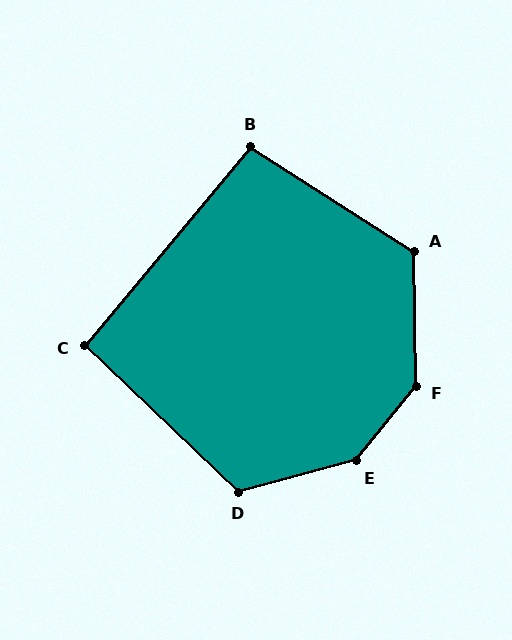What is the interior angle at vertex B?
Approximately 97 degrees (obtuse).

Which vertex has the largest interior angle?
E, at approximately 143 degrees.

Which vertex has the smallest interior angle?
C, at approximately 94 degrees.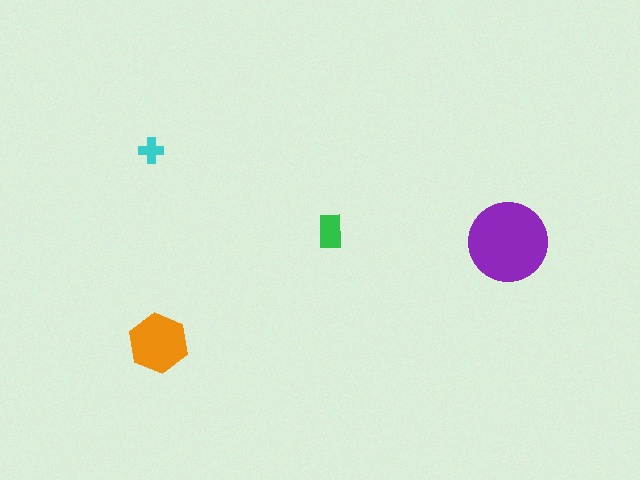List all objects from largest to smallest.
The purple circle, the orange hexagon, the green rectangle, the cyan cross.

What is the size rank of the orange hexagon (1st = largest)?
2nd.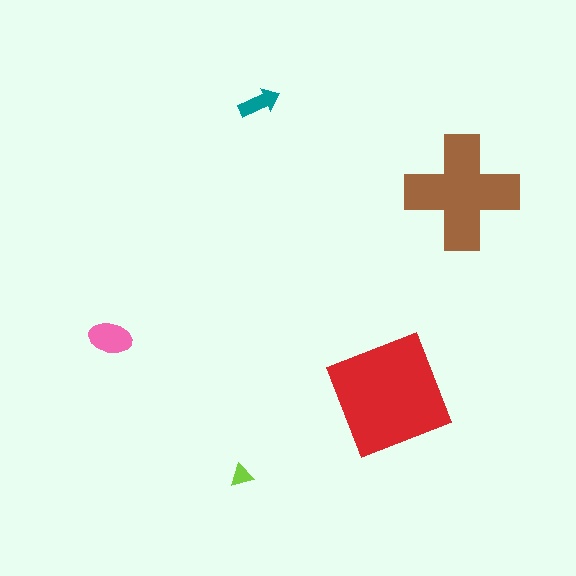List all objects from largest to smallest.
The red square, the brown cross, the pink ellipse, the teal arrow, the lime triangle.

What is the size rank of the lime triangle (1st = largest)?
5th.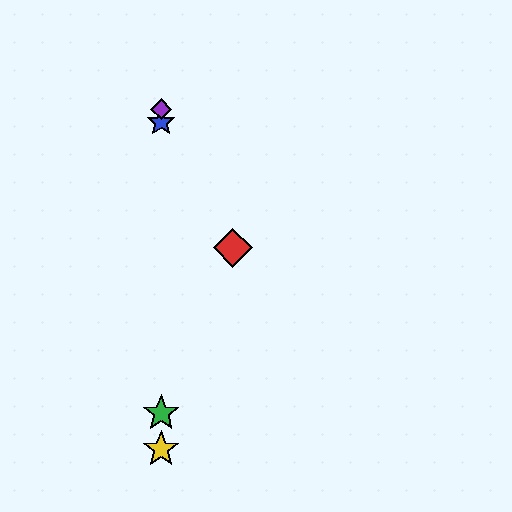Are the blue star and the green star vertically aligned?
Yes, both are at x≈161.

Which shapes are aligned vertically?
The blue star, the green star, the yellow star, the purple diamond are aligned vertically.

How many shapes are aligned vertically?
4 shapes (the blue star, the green star, the yellow star, the purple diamond) are aligned vertically.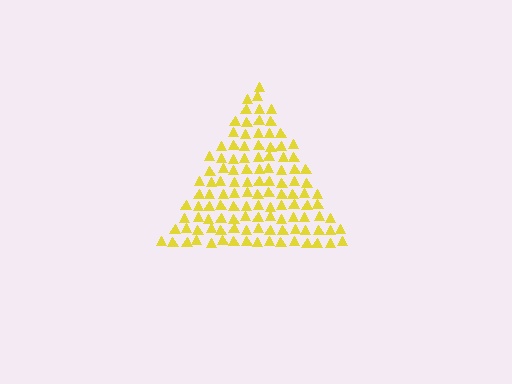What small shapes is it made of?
It is made of small triangles.